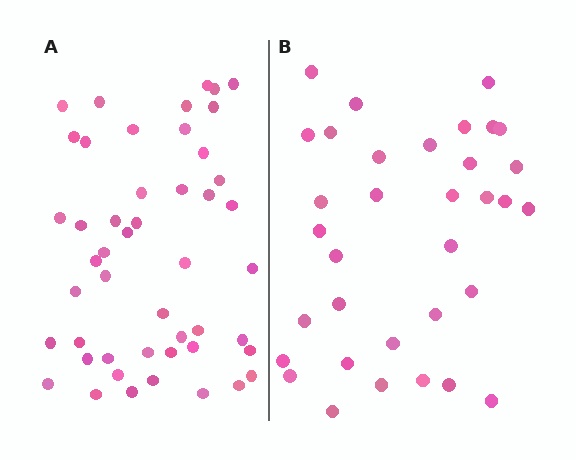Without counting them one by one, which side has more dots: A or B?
Region A (the left region) has more dots.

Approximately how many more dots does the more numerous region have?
Region A has approximately 15 more dots than region B.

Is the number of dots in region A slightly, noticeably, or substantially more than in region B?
Region A has noticeably more, but not dramatically so. The ratio is roughly 1.4 to 1.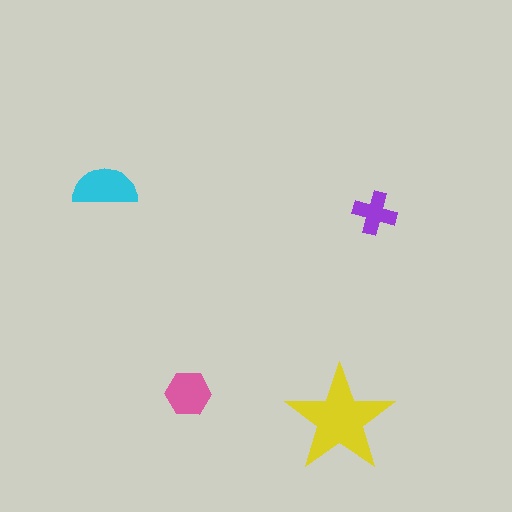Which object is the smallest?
The purple cross.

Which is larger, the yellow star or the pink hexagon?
The yellow star.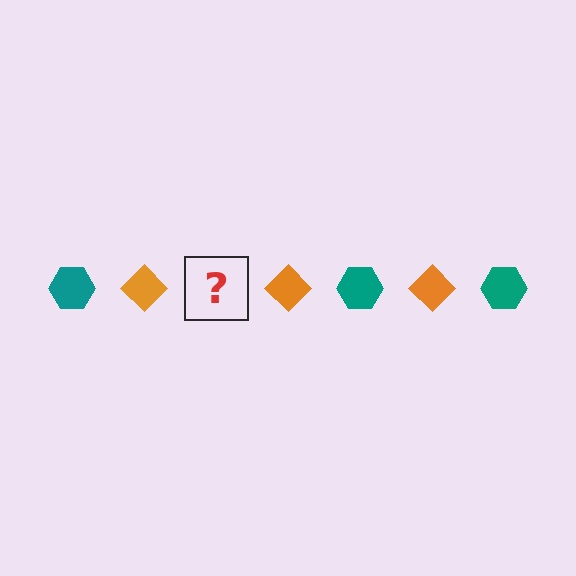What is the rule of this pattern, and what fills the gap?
The rule is that the pattern alternates between teal hexagon and orange diamond. The gap should be filled with a teal hexagon.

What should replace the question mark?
The question mark should be replaced with a teal hexagon.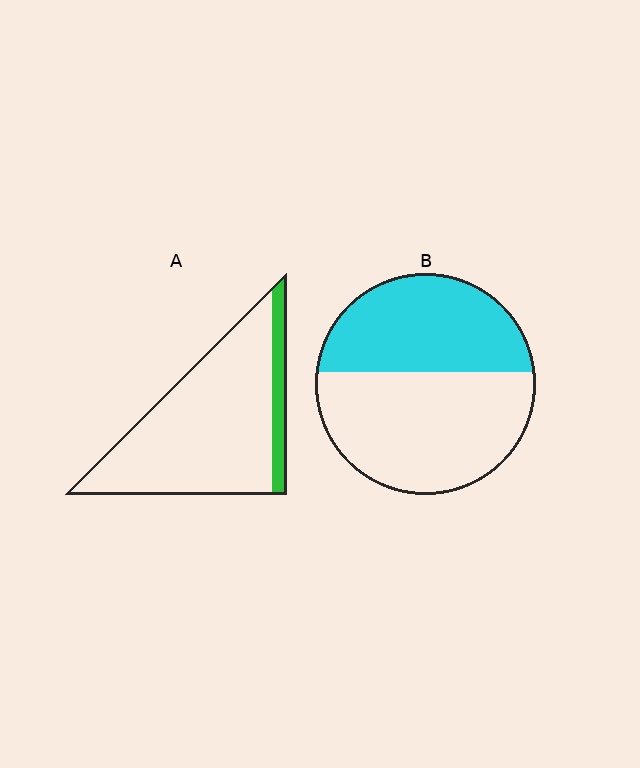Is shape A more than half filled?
No.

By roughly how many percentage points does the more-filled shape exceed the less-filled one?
By roughly 30 percentage points (B over A).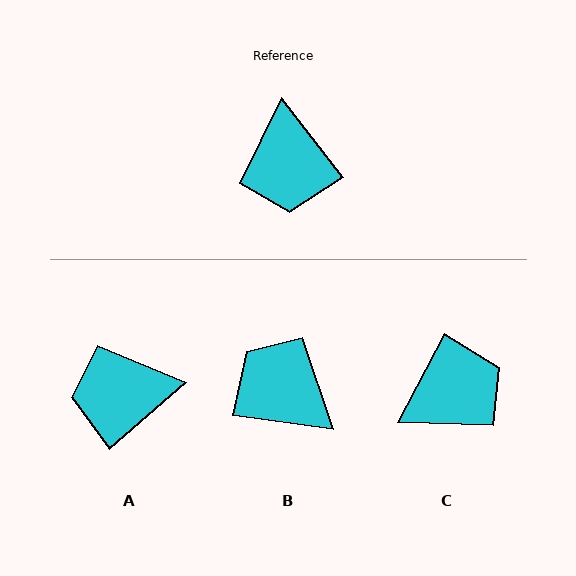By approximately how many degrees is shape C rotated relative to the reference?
Approximately 114 degrees counter-clockwise.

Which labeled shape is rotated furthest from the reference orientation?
B, about 136 degrees away.